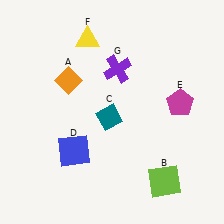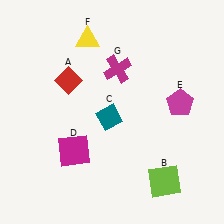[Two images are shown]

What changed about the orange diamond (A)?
In Image 1, A is orange. In Image 2, it changed to red.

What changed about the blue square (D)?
In Image 1, D is blue. In Image 2, it changed to magenta.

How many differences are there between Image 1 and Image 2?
There are 3 differences between the two images.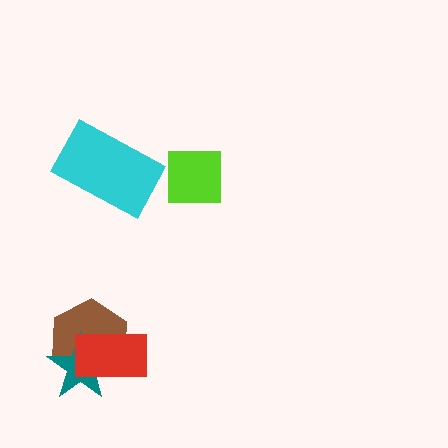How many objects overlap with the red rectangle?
2 objects overlap with the red rectangle.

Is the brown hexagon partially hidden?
Yes, it is partially covered by another shape.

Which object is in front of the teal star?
The red rectangle is in front of the teal star.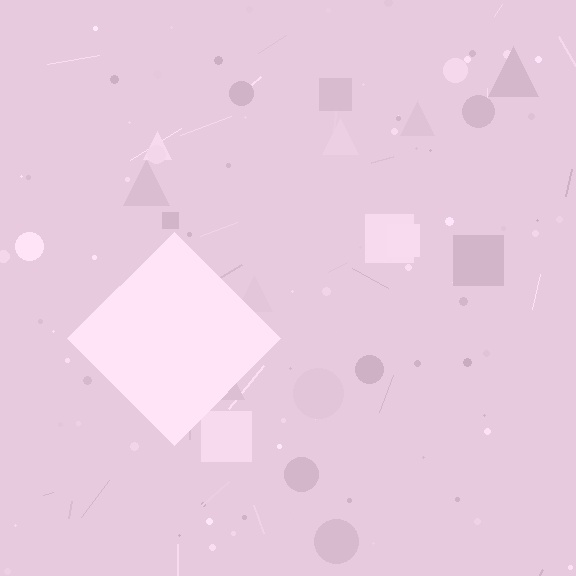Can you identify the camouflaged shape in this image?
The camouflaged shape is a diamond.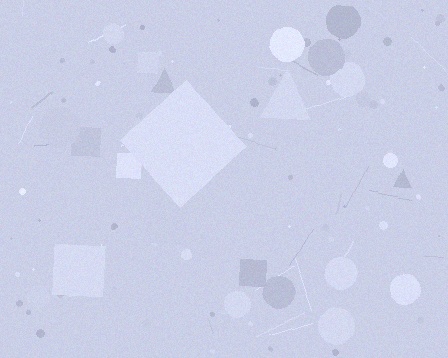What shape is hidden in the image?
A diamond is hidden in the image.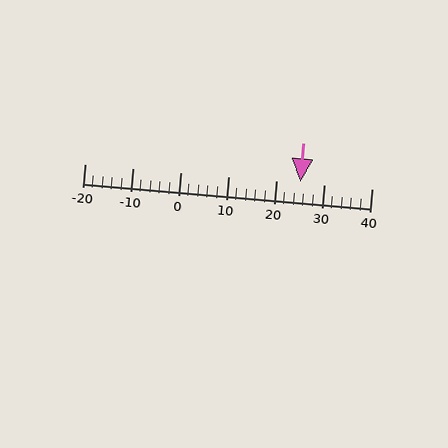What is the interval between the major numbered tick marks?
The major tick marks are spaced 10 units apart.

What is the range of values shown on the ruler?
The ruler shows values from -20 to 40.